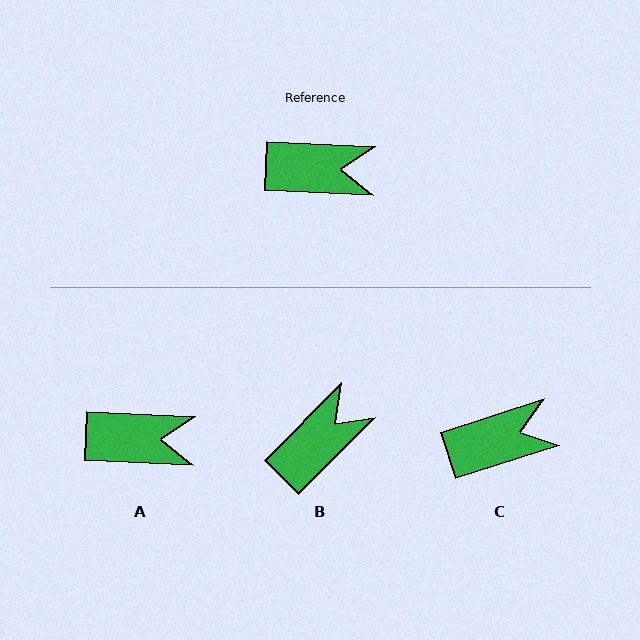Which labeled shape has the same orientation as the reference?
A.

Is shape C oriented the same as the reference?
No, it is off by about 20 degrees.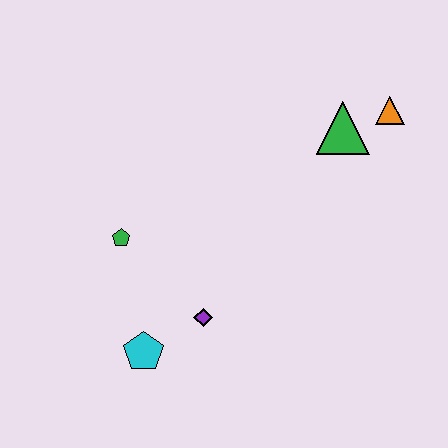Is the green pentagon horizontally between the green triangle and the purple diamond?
No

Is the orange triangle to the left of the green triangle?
No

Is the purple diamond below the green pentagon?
Yes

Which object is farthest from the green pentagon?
The orange triangle is farthest from the green pentagon.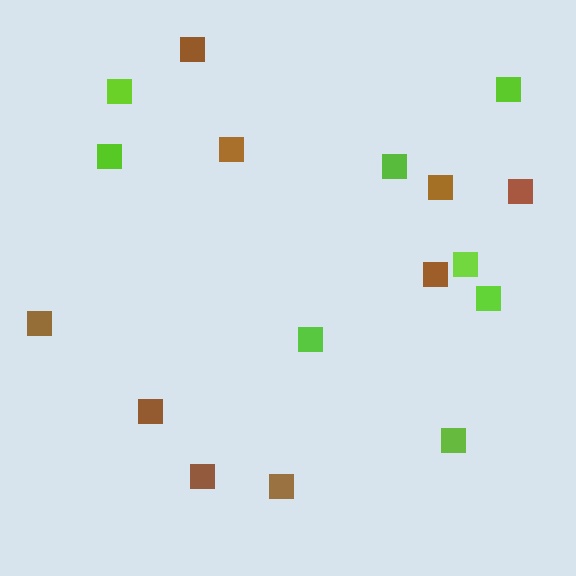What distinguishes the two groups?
There are 2 groups: one group of brown squares (9) and one group of lime squares (8).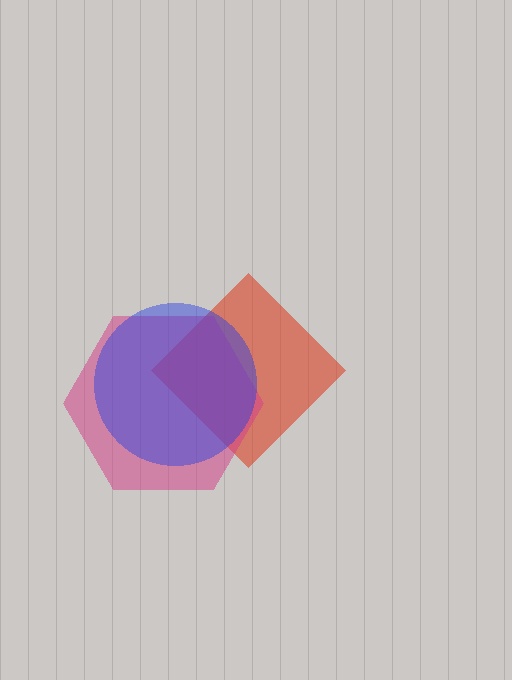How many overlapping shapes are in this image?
There are 3 overlapping shapes in the image.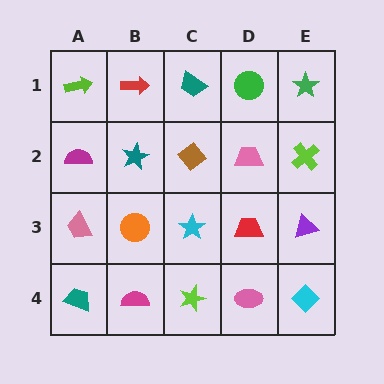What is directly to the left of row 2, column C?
A teal star.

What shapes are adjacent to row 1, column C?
A brown diamond (row 2, column C), a red arrow (row 1, column B), a green circle (row 1, column D).